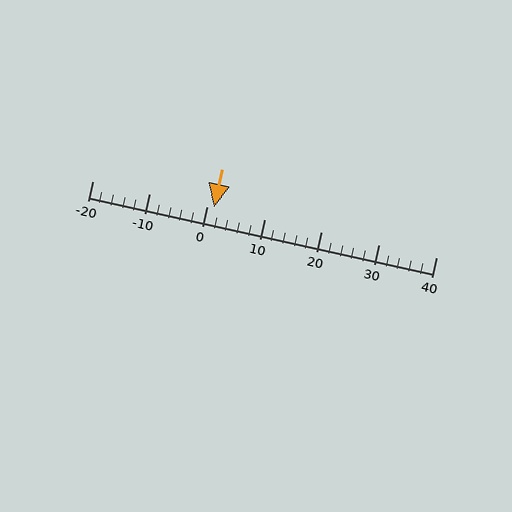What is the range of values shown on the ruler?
The ruler shows values from -20 to 40.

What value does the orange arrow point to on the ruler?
The orange arrow points to approximately 1.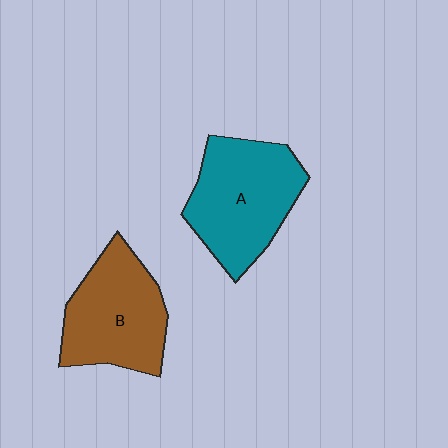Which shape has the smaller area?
Shape B (brown).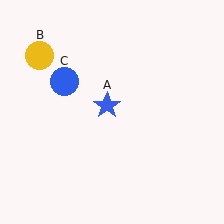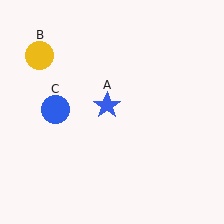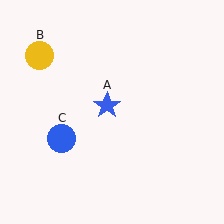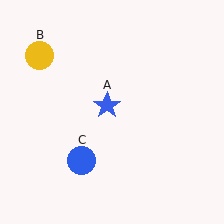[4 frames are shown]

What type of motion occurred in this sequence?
The blue circle (object C) rotated counterclockwise around the center of the scene.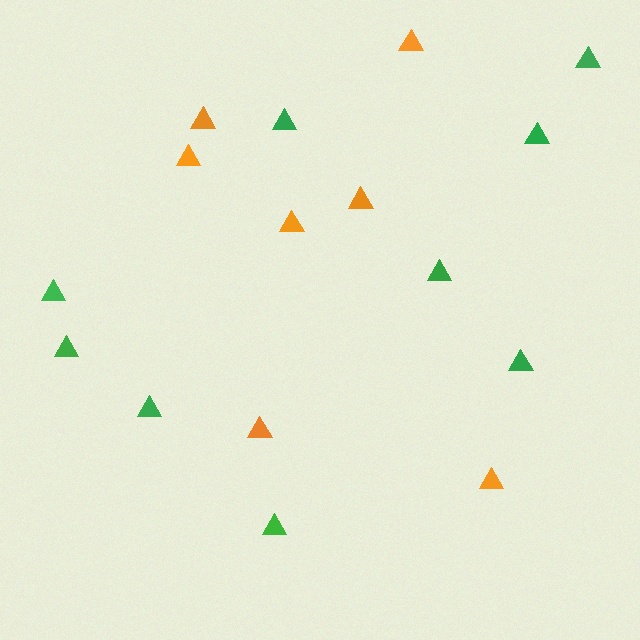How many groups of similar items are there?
There are 2 groups: one group of green triangles (9) and one group of orange triangles (7).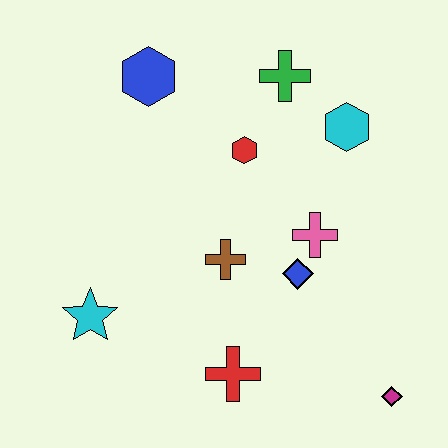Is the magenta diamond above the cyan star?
No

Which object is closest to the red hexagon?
The green cross is closest to the red hexagon.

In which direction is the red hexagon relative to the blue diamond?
The red hexagon is above the blue diamond.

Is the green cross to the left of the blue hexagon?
No